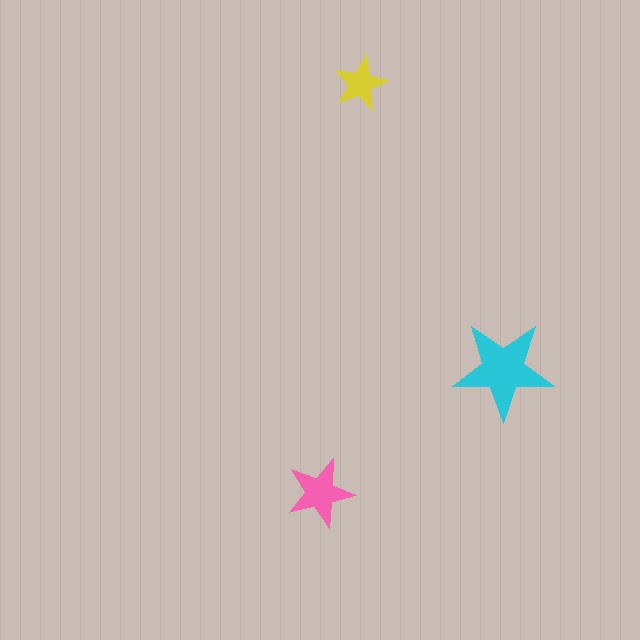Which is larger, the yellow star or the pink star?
The pink one.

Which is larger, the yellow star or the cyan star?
The cyan one.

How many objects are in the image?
There are 3 objects in the image.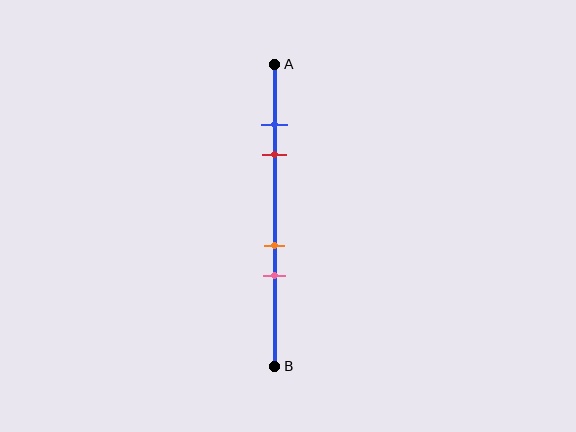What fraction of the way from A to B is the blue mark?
The blue mark is approximately 20% (0.2) of the way from A to B.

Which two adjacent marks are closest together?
The blue and red marks are the closest adjacent pair.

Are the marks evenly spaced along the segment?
No, the marks are not evenly spaced.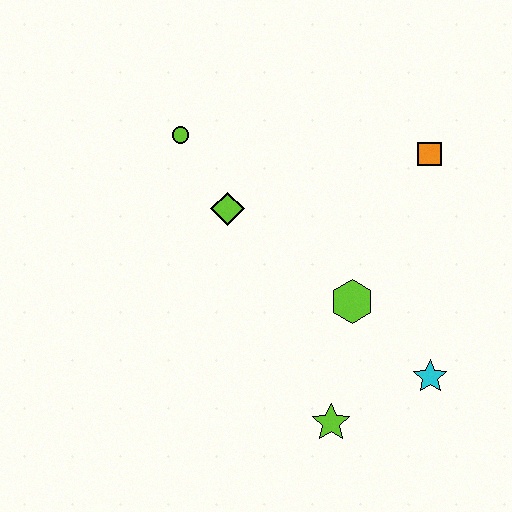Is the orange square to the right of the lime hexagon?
Yes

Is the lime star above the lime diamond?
No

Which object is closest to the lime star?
The cyan star is closest to the lime star.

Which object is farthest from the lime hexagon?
The lime circle is farthest from the lime hexagon.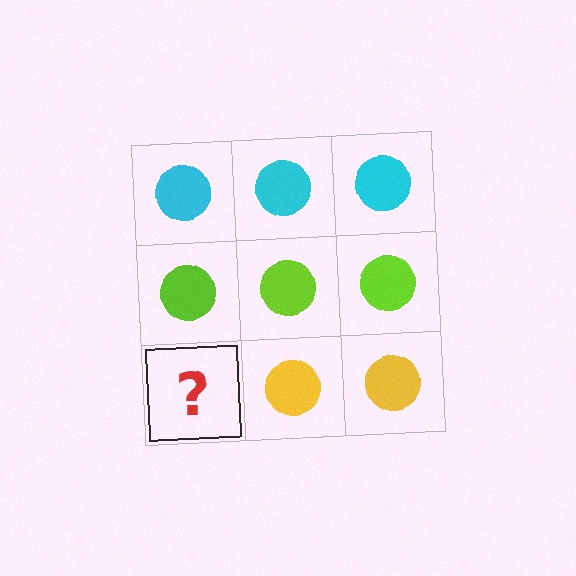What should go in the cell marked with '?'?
The missing cell should contain a yellow circle.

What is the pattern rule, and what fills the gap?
The rule is that each row has a consistent color. The gap should be filled with a yellow circle.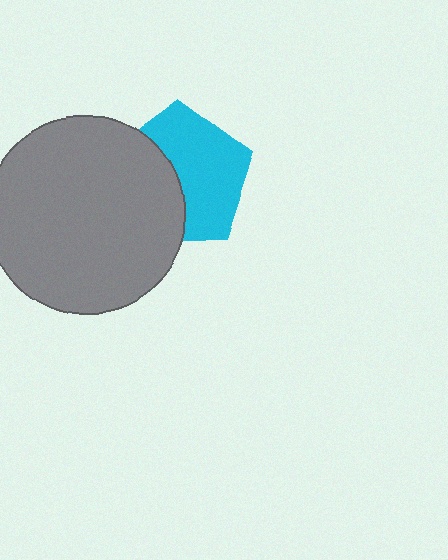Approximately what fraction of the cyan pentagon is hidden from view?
Roughly 42% of the cyan pentagon is hidden behind the gray circle.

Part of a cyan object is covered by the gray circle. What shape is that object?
It is a pentagon.